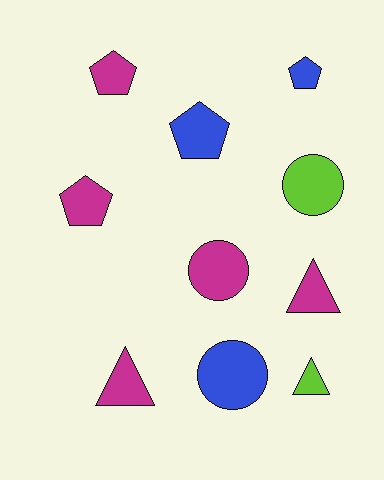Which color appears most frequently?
Magenta, with 5 objects.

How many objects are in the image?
There are 10 objects.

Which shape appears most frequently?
Pentagon, with 4 objects.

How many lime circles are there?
There is 1 lime circle.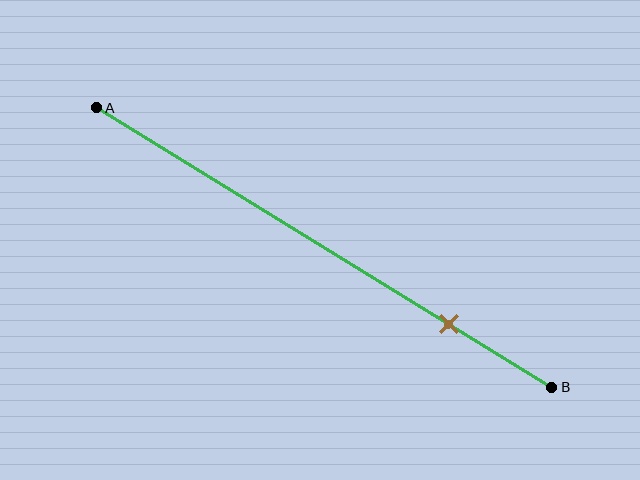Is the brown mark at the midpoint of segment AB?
No, the mark is at about 75% from A, not at the 50% midpoint.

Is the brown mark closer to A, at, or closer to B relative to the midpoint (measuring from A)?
The brown mark is closer to point B than the midpoint of segment AB.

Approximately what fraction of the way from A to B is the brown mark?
The brown mark is approximately 75% of the way from A to B.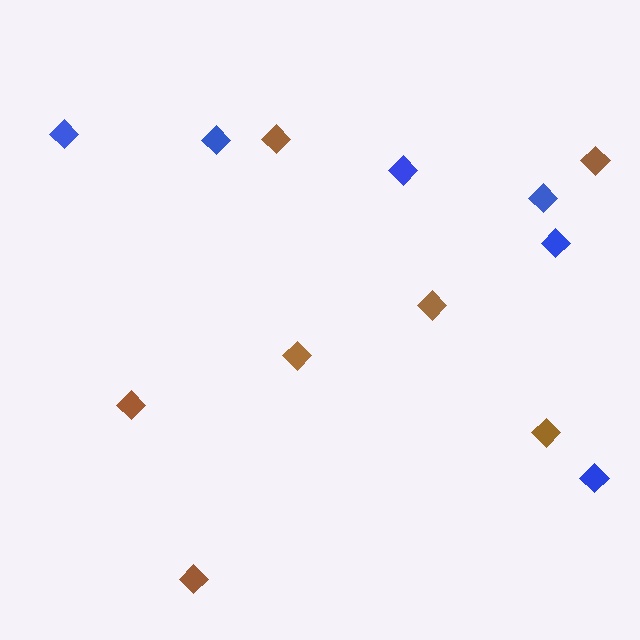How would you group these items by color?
There are 2 groups: one group of blue diamonds (6) and one group of brown diamonds (7).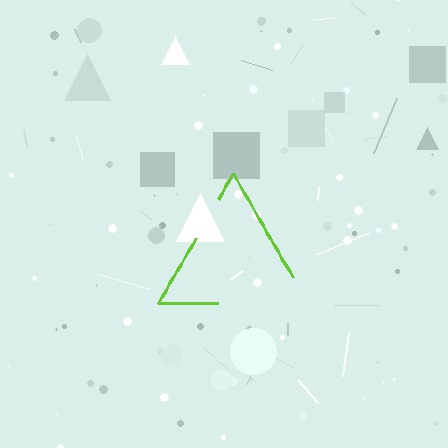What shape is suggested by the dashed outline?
The dashed outline suggests a triangle.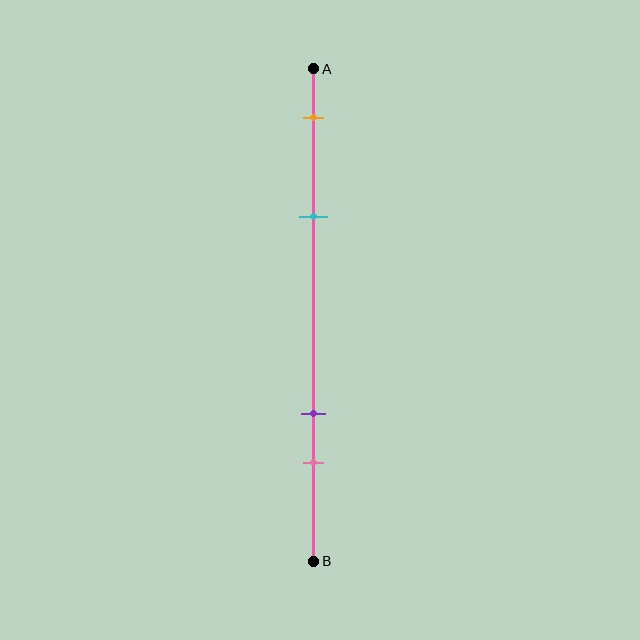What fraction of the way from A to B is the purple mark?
The purple mark is approximately 70% (0.7) of the way from A to B.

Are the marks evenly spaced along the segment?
No, the marks are not evenly spaced.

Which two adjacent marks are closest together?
The purple and pink marks are the closest adjacent pair.